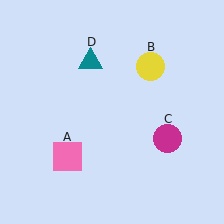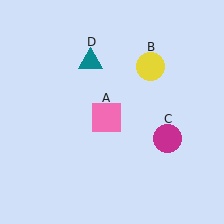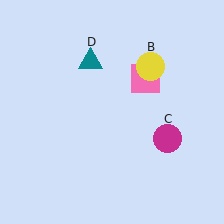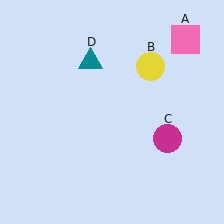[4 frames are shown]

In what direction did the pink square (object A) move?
The pink square (object A) moved up and to the right.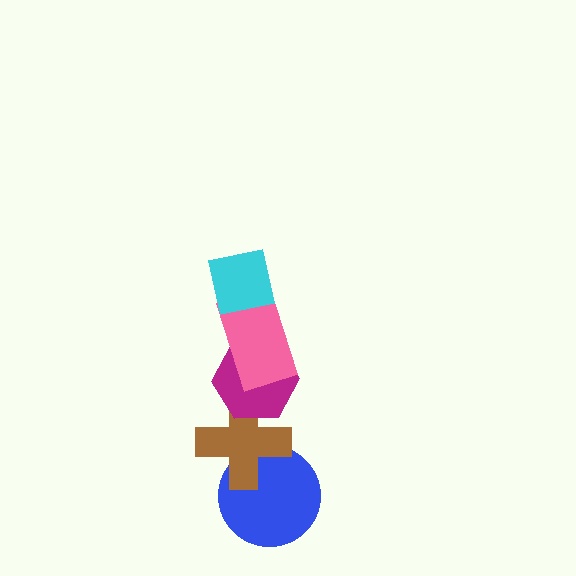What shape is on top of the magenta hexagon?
The pink rectangle is on top of the magenta hexagon.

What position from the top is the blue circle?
The blue circle is 5th from the top.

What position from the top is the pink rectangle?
The pink rectangle is 2nd from the top.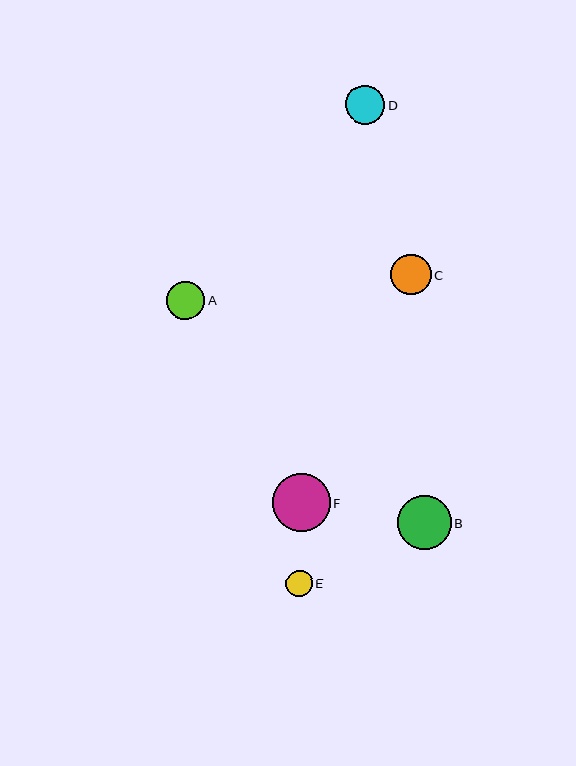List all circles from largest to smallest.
From largest to smallest: F, B, C, D, A, E.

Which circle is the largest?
Circle F is the largest with a size of approximately 58 pixels.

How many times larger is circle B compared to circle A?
Circle B is approximately 1.4 times the size of circle A.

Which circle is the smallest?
Circle E is the smallest with a size of approximately 27 pixels.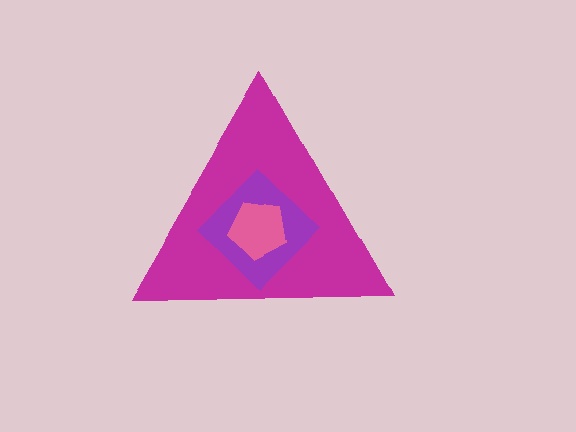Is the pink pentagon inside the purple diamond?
Yes.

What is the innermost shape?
The pink pentagon.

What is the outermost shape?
The magenta triangle.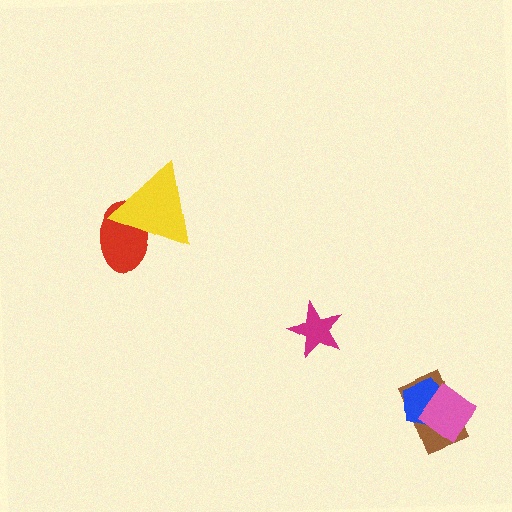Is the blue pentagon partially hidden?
Yes, it is partially covered by another shape.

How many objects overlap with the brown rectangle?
2 objects overlap with the brown rectangle.